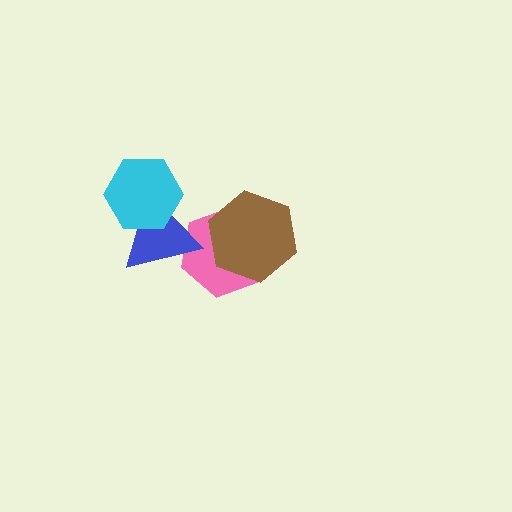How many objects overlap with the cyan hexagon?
1 object overlaps with the cyan hexagon.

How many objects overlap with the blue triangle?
2 objects overlap with the blue triangle.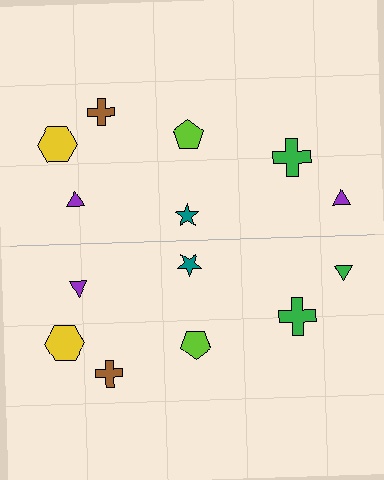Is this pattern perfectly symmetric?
No, the pattern is not perfectly symmetric. The green triangle on the bottom side breaks the symmetry — its mirror counterpart is purple.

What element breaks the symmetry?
The green triangle on the bottom side breaks the symmetry — its mirror counterpart is purple.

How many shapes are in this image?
There are 14 shapes in this image.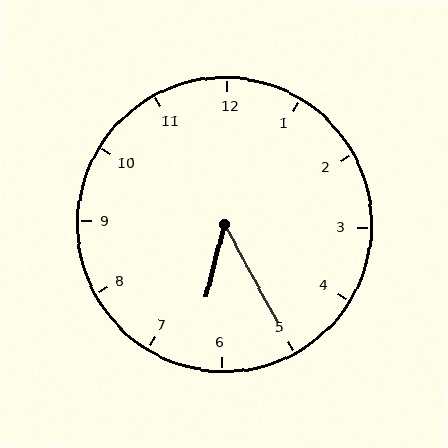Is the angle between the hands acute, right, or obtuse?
It is acute.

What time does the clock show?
6:25.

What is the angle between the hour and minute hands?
Approximately 42 degrees.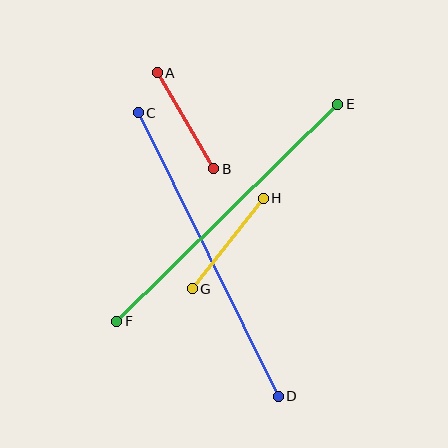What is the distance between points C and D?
The distance is approximately 316 pixels.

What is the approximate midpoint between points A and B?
The midpoint is at approximately (185, 121) pixels.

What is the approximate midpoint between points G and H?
The midpoint is at approximately (228, 243) pixels.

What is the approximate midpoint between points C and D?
The midpoint is at approximately (208, 254) pixels.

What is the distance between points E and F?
The distance is approximately 310 pixels.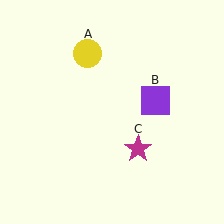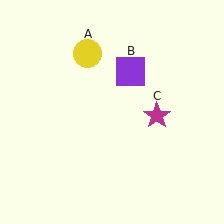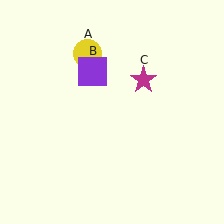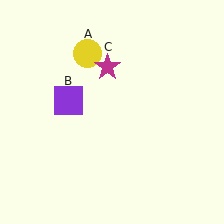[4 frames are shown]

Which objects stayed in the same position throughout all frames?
Yellow circle (object A) remained stationary.